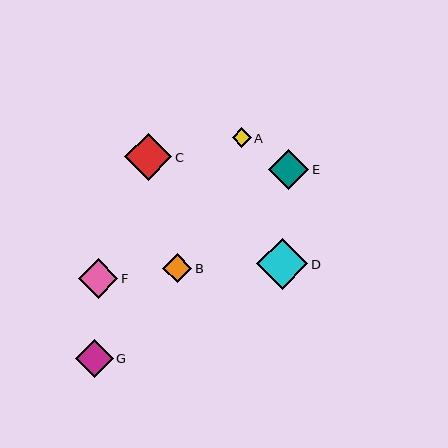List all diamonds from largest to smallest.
From largest to smallest: D, C, E, F, G, B, A.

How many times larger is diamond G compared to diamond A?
Diamond G is approximately 1.9 times the size of diamond A.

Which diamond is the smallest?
Diamond A is the smallest with a size of approximately 19 pixels.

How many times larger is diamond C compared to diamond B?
Diamond C is approximately 1.6 times the size of diamond B.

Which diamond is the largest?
Diamond D is the largest with a size of approximately 51 pixels.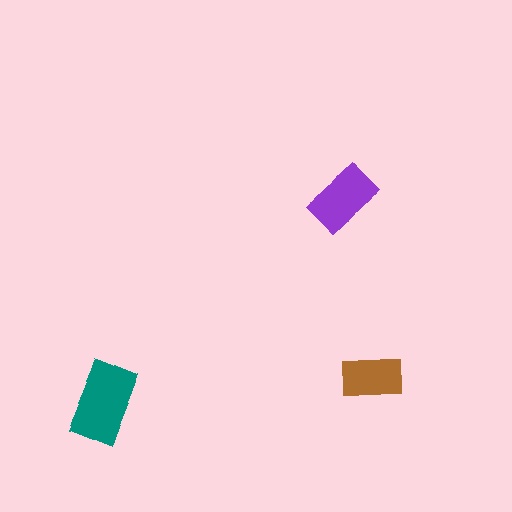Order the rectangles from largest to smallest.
the teal one, the purple one, the brown one.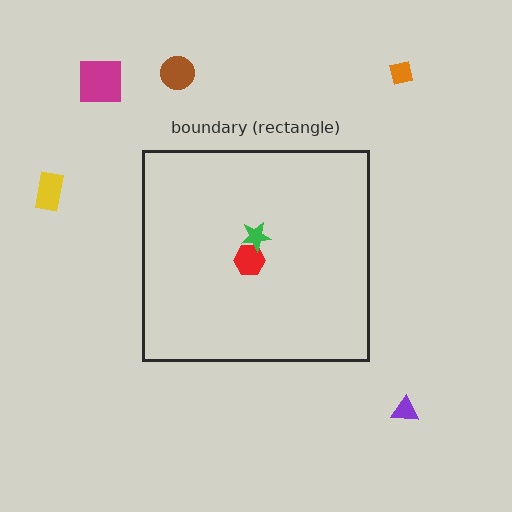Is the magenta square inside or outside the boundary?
Outside.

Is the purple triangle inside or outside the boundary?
Outside.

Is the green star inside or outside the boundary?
Inside.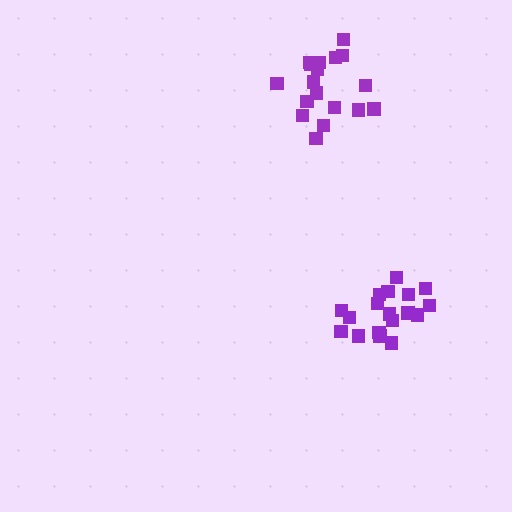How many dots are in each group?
Group 1: 18 dots, Group 2: 18 dots (36 total).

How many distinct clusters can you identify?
There are 2 distinct clusters.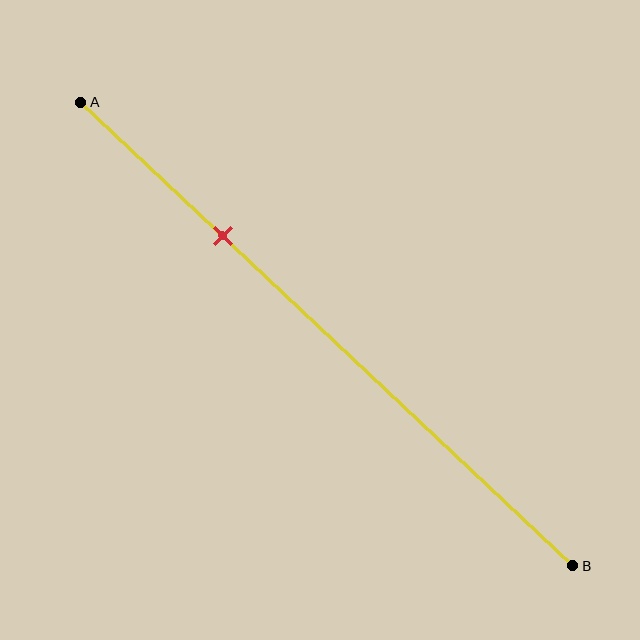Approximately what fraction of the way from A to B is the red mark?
The red mark is approximately 30% of the way from A to B.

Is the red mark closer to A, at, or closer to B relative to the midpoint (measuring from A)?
The red mark is closer to point A than the midpoint of segment AB.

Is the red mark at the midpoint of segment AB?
No, the mark is at about 30% from A, not at the 50% midpoint.